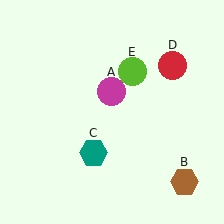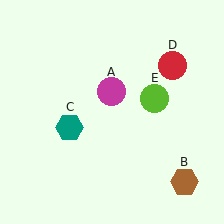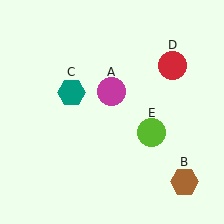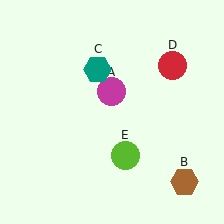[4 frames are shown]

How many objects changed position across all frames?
2 objects changed position: teal hexagon (object C), lime circle (object E).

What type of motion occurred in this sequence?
The teal hexagon (object C), lime circle (object E) rotated clockwise around the center of the scene.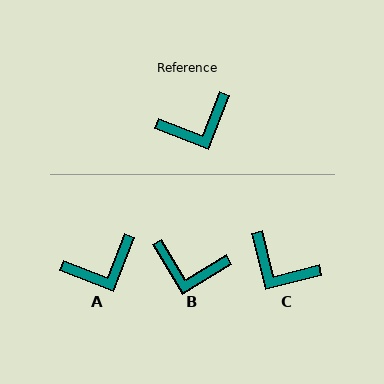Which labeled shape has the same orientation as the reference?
A.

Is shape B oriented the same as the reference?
No, it is off by about 38 degrees.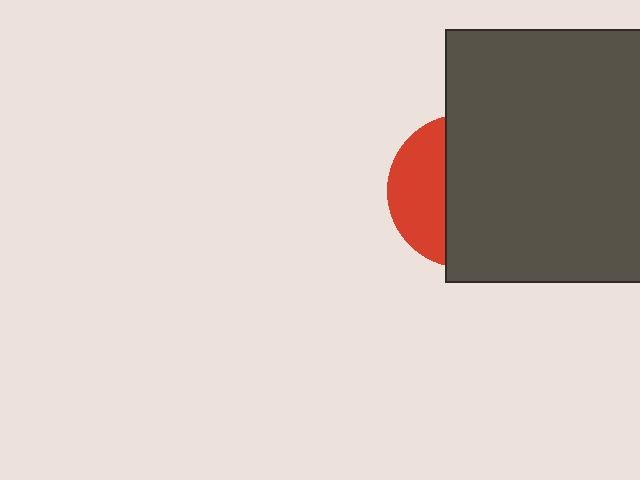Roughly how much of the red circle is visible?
A small part of it is visible (roughly 35%).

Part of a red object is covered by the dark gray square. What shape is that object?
It is a circle.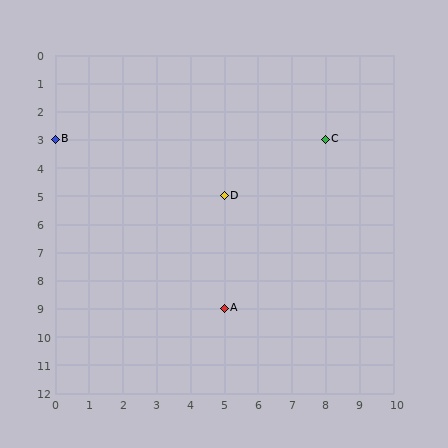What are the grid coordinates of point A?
Point A is at grid coordinates (5, 9).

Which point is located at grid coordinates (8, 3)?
Point C is at (8, 3).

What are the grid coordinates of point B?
Point B is at grid coordinates (0, 3).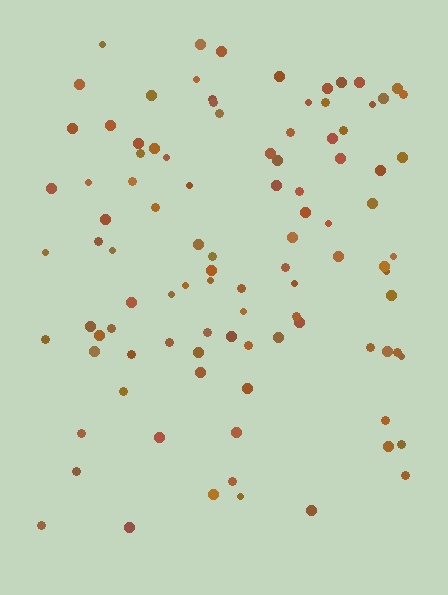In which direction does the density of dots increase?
From bottom to top, with the top side densest.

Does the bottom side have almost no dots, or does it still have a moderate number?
Still a moderate number, just noticeably fewer than the top.